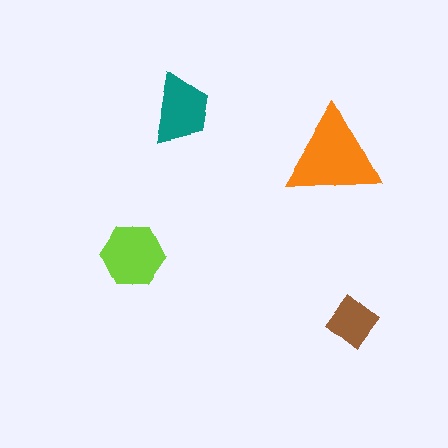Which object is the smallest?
The brown diamond.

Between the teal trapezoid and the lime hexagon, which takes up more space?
The lime hexagon.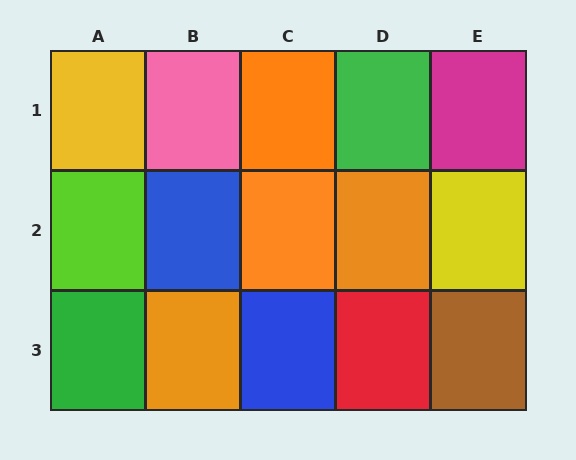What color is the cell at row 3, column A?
Green.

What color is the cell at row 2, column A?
Lime.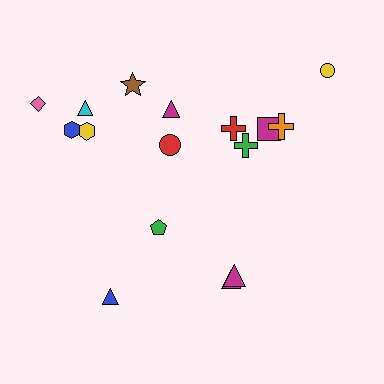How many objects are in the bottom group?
There are 4 objects.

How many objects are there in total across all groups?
There are 16 objects.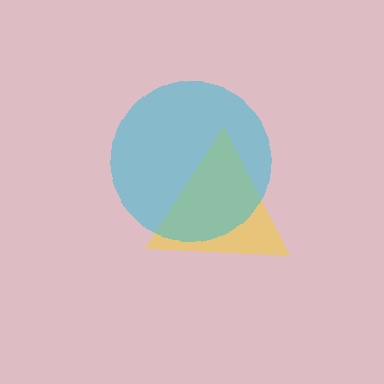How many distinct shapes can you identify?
There are 2 distinct shapes: a yellow triangle, a cyan circle.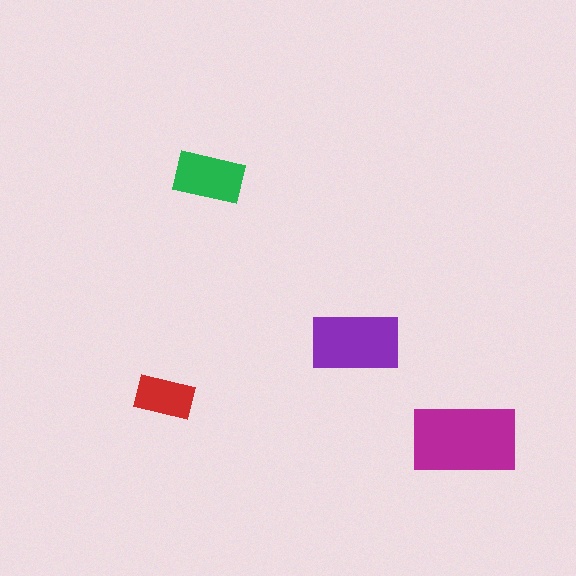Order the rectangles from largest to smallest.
the magenta one, the purple one, the green one, the red one.